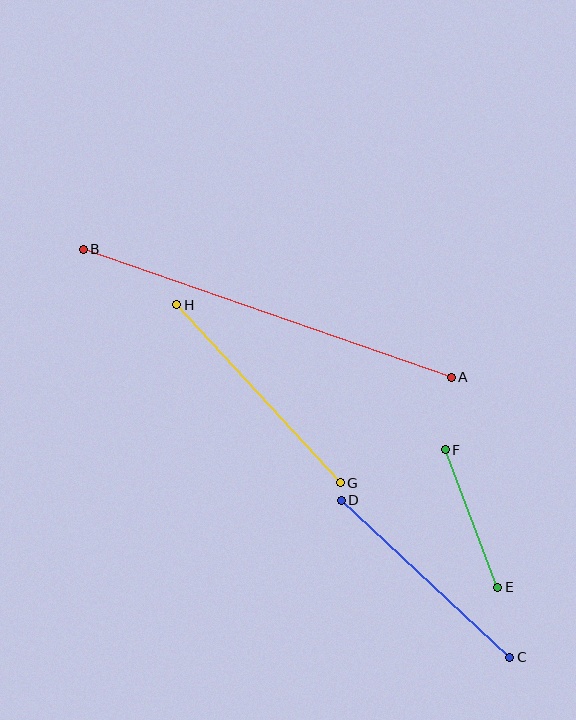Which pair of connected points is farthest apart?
Points A and B are farthest apart.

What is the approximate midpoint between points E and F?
The midpoint is at approximately (472, 518) pixels.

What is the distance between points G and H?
The distance is approximately 242 pixels.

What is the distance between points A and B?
The distance is approximately 390 pixels.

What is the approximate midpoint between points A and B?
The midpoint is at approximately (267, 313) pixels.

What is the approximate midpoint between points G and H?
The midpoint is at approximately (259, 394) pixels.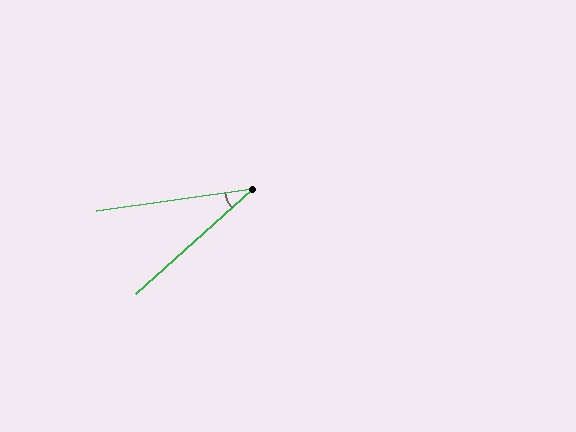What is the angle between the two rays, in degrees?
Approximately 34 degrees.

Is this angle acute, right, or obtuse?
It is acute.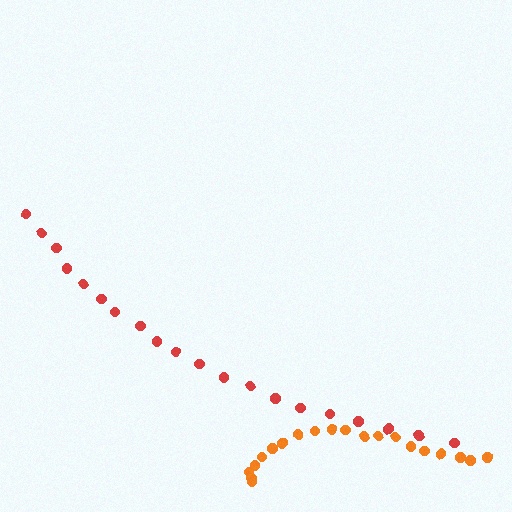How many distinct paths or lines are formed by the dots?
There are 2 distinct paths.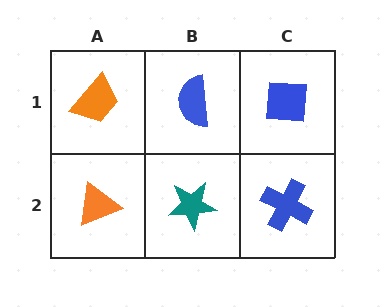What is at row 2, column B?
A teal star.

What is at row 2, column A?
An orange triangle.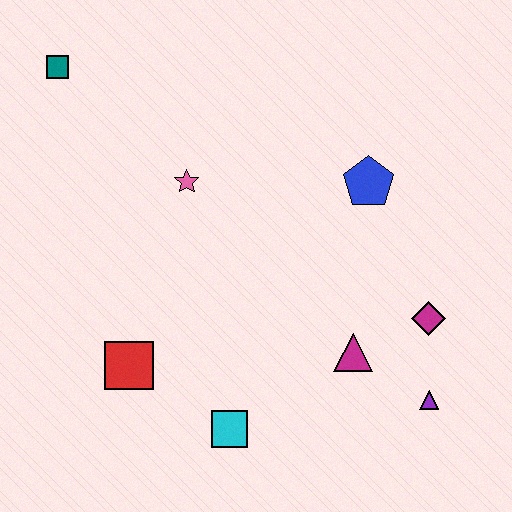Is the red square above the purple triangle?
Yes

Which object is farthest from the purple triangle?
The teal square is farthest from the purple triangle.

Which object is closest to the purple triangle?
The magenta diamond is closest to the purple triangle.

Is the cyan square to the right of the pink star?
Yes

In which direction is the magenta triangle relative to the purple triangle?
The magenta triangle is to the left of the purple triangle.